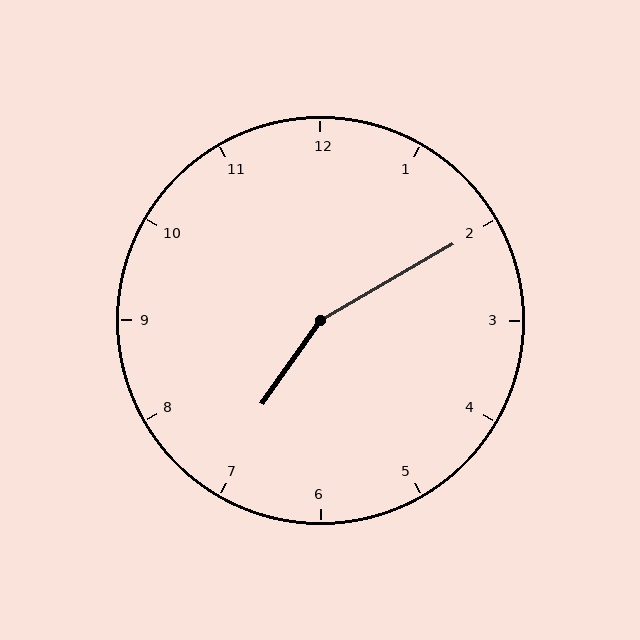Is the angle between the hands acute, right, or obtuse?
It is obtuse.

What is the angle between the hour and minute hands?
Approximately 155 degrees.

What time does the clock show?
7:10.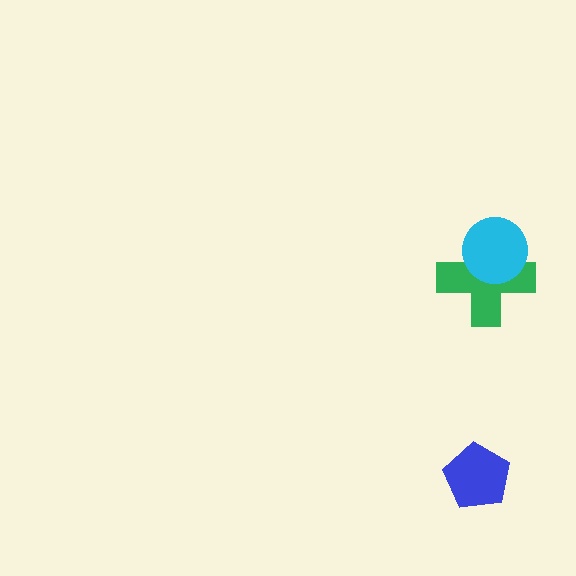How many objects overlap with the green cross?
1 object overlaps with the green cross.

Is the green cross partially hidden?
Yes, it is partially covered by another shape.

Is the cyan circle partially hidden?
No, no other shape covers it.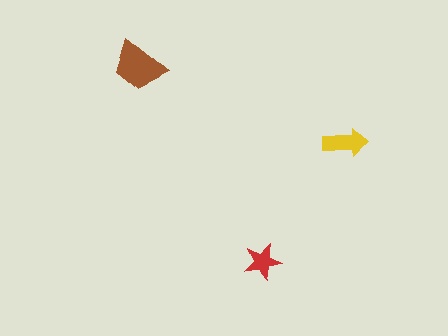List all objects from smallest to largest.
The red star, the yellow arrow, the brown trapezoid.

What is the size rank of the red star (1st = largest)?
3rd.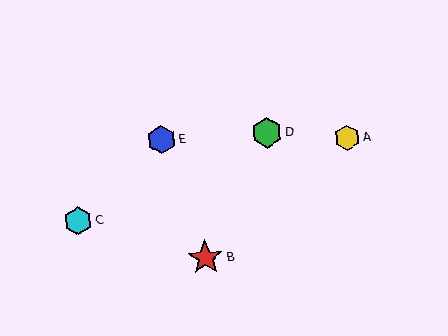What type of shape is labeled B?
Shape B is a red star.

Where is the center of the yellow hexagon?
The center of the yellow hexagon is at (347, 138).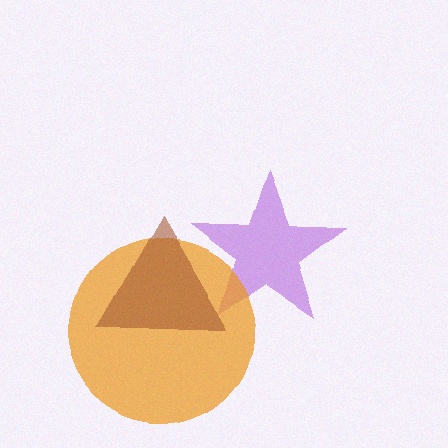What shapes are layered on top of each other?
The layered shapes are: a purple star, an orange circle, a brown triangle.